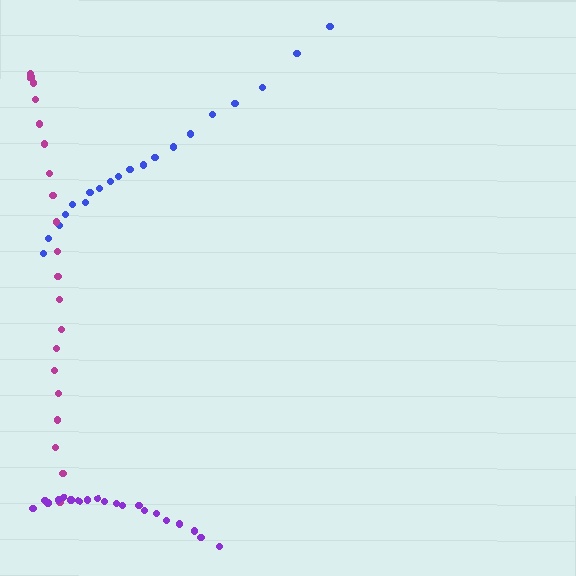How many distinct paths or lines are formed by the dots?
There are 3 distinct paths.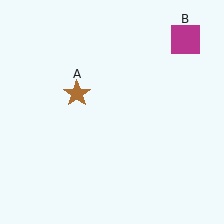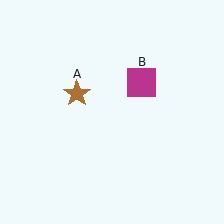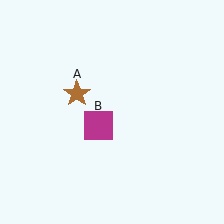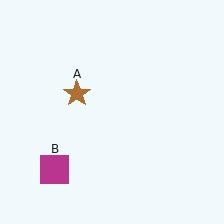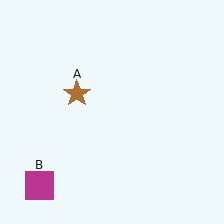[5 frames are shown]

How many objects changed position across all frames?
1 object changed position: magenta square (object B).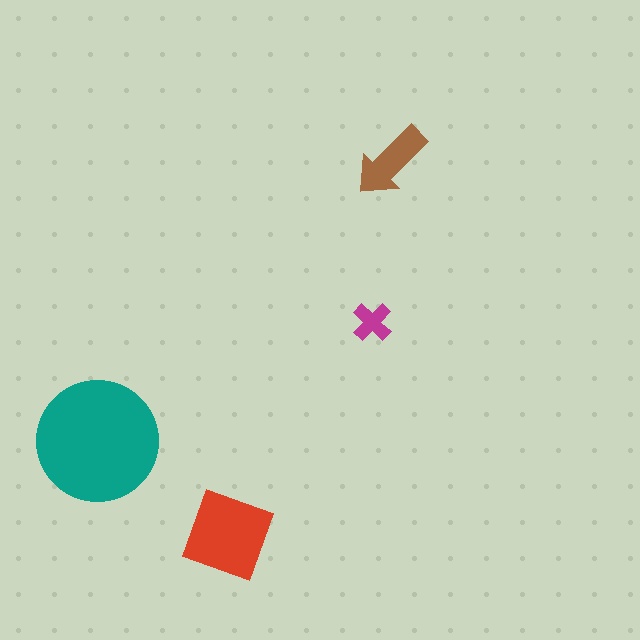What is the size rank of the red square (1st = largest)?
2nd.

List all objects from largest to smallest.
The teal circle, the red square, the brown arrow, the magenta cross.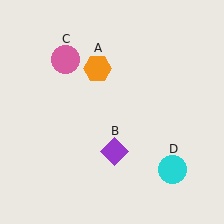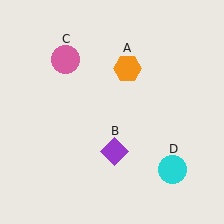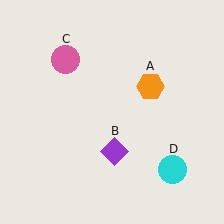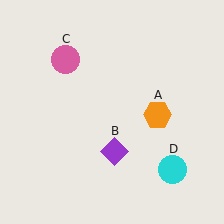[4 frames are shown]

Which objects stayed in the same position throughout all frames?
Purple diamond (object B) and pink circle (object C) and cyan circle (object D) remained stationary.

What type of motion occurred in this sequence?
The orange hexagon (object A) rotated clockwise around the center of the scene.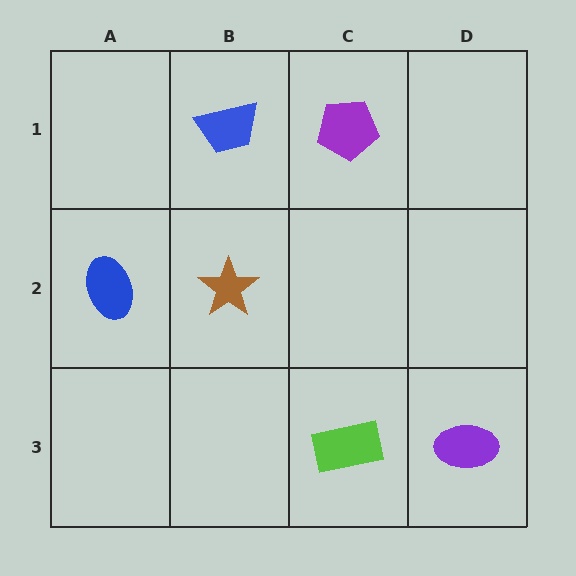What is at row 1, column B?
A blue trapezoid.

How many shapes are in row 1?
2 shapes.